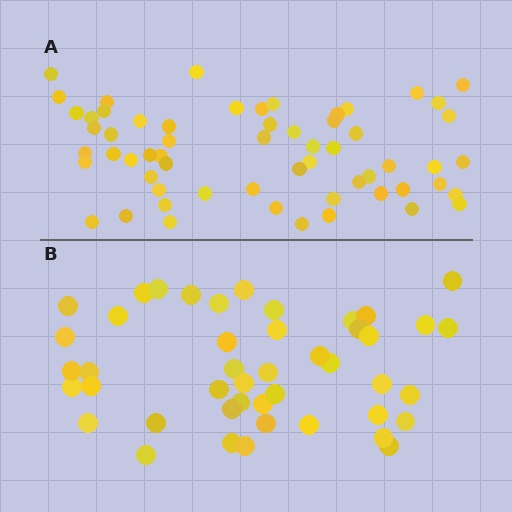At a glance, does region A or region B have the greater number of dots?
Region A (the top region) has more dots.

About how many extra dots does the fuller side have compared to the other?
Region A has approximately 15 more dots than region B.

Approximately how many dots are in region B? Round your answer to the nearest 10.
About 40 dots. (The exact count is 45, which rounds to 40.)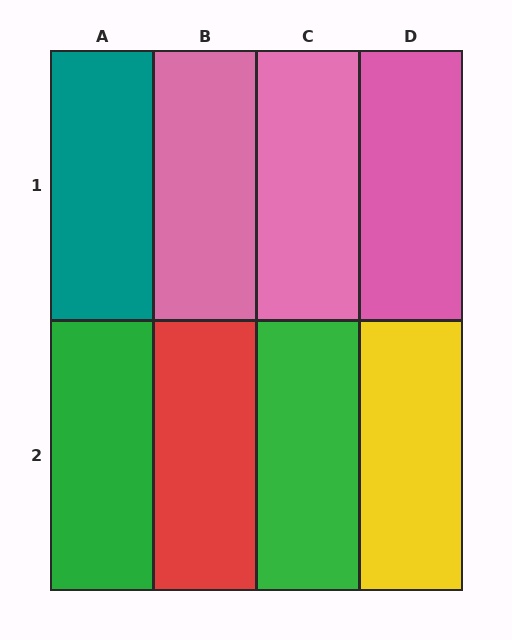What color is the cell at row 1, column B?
Pink.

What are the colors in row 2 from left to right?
Green, red, green, yellow.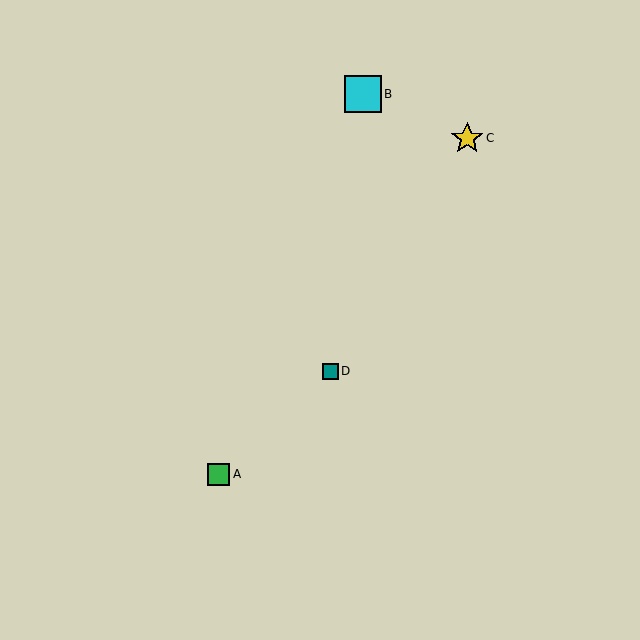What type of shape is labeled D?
Shape D is a teal square.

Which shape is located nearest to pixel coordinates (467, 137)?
The yellow star (labeled C) at (467, 138) is nearest to that location.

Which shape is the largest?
The cyan square (labeled B) is the largest.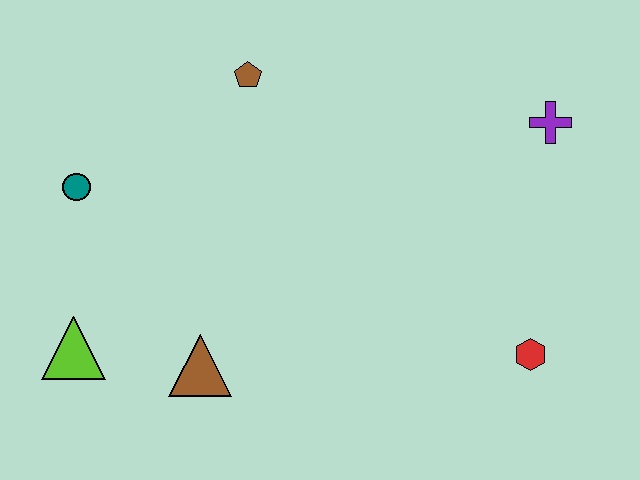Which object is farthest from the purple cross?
The lime triangle is farthest from the purple cross.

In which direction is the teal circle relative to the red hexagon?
The teal circle is to the left of the red hexagon.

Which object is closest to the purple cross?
The red hexagon is closest to the purple cross.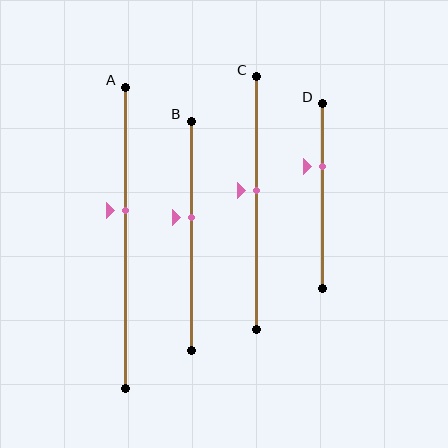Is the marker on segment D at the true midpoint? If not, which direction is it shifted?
No, the marker on segment D is shifted upward by about 16% of the segment length.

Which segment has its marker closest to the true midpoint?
Segment C has its marker closest to the true midpoint.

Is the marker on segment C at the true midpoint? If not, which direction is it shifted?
No, the marker on segment C is shifted upward by about 5% of the segment length.